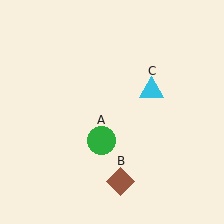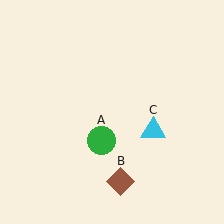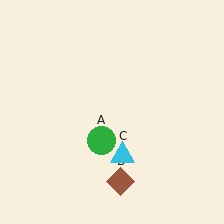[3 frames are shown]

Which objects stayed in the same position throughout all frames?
Green circle (object A) and brown diamond (object B) remained stationary.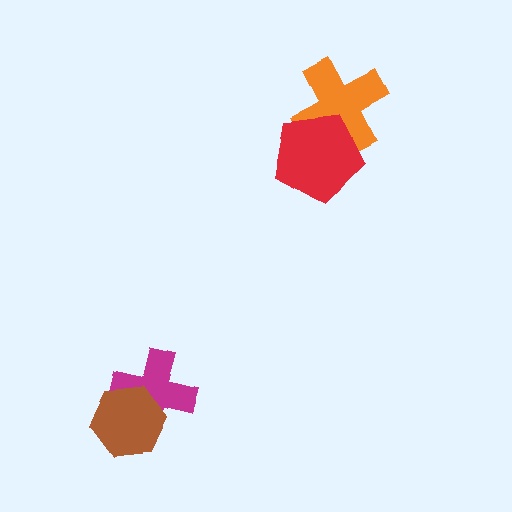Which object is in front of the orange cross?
The red pentagon is in front of the orange cross.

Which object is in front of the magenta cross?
The brown hexagon is in front of the magenta cross.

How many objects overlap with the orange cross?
1 object overlaps with the orange cross.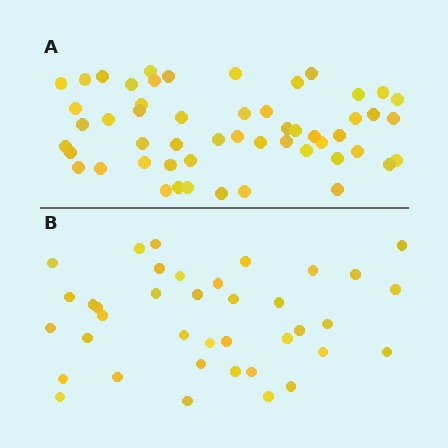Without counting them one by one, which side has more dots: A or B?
Region A (the top region) has more dots.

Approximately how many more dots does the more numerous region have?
Region A has approximately 15 more dots than region B.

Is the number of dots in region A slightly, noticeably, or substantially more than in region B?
Region A has noticeably more, but not dramatically so. The ratio is roughly 1.4 to 1.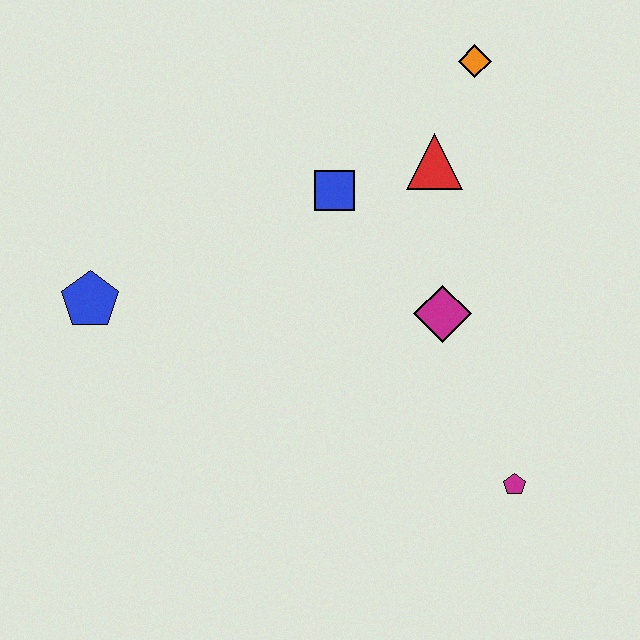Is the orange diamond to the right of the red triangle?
Yes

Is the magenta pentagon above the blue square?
No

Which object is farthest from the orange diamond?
The blue pentagon is farthest from the orange diamond.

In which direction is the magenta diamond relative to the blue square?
The magenta diamond is below the blue square.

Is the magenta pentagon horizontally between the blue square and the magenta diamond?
No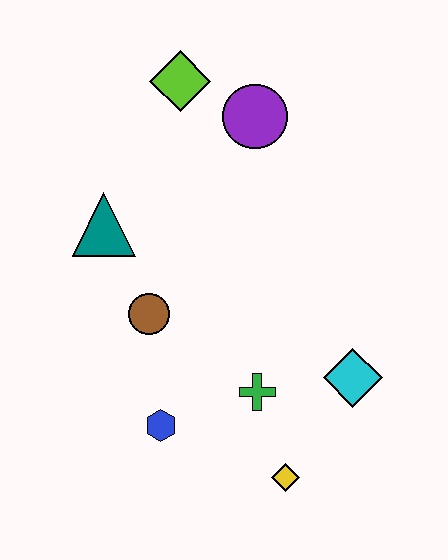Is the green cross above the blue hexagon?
Yes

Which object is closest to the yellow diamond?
The green cross is closest to the yellow diamond.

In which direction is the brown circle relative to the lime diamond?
The brown circle is below the lime diamond.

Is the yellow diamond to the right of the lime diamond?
Yes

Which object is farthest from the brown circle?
The lime diamond is farthest from the brown circle.